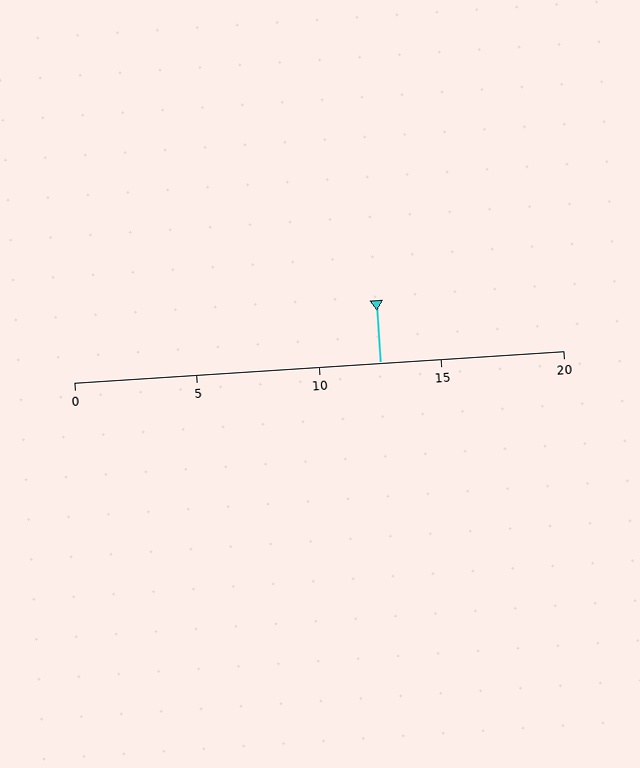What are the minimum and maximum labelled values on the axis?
The axis runs from 0 to 20.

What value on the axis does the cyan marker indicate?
The marker indicates approximately 12.5.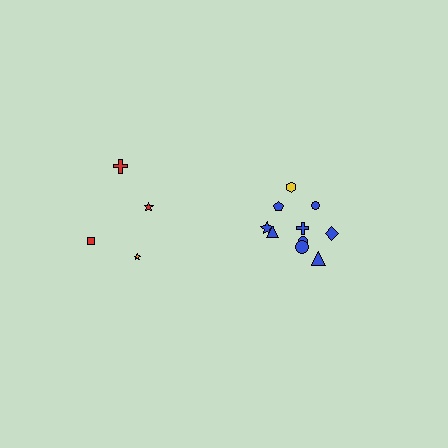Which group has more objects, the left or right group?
The right group.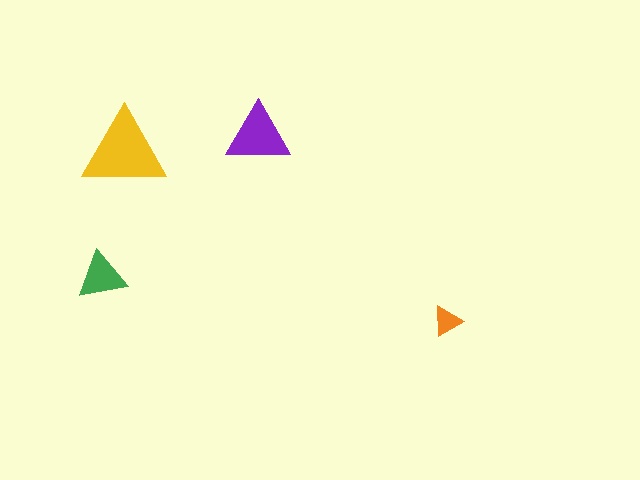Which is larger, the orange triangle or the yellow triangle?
The yellow one.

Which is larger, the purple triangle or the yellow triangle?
The yellow one.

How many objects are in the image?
There are 4 objects in the image.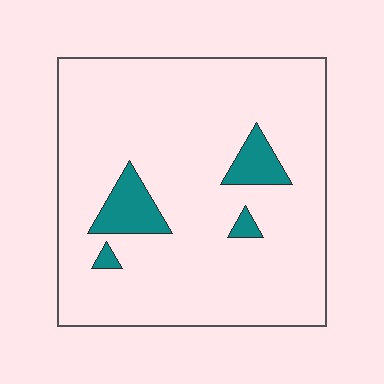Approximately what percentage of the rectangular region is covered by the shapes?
Approximately 10%.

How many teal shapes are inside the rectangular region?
4.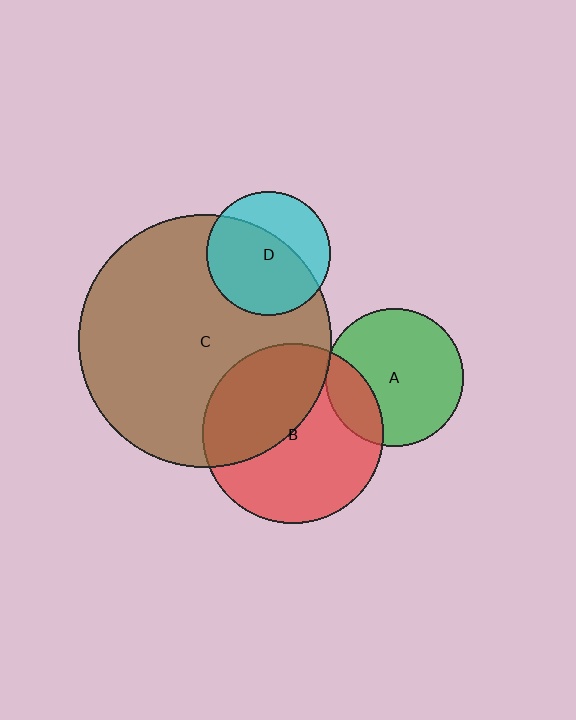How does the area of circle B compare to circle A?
Approximately 1.7 times.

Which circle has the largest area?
Circle C (brown).